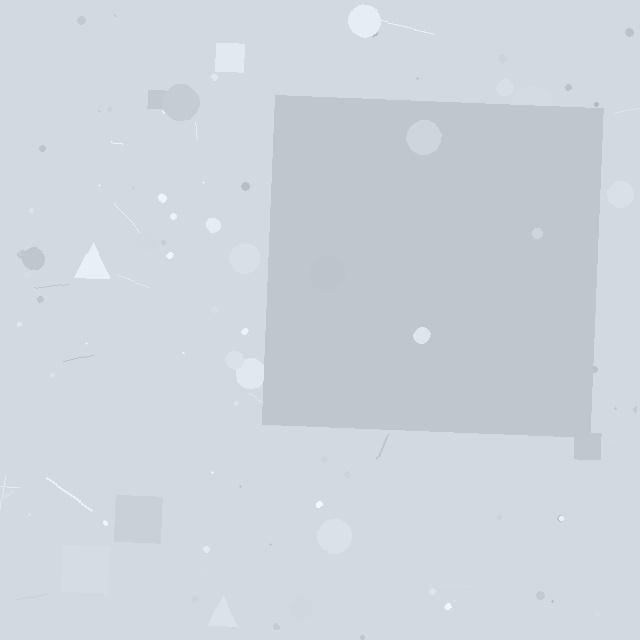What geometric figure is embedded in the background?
A square is embedded in the background.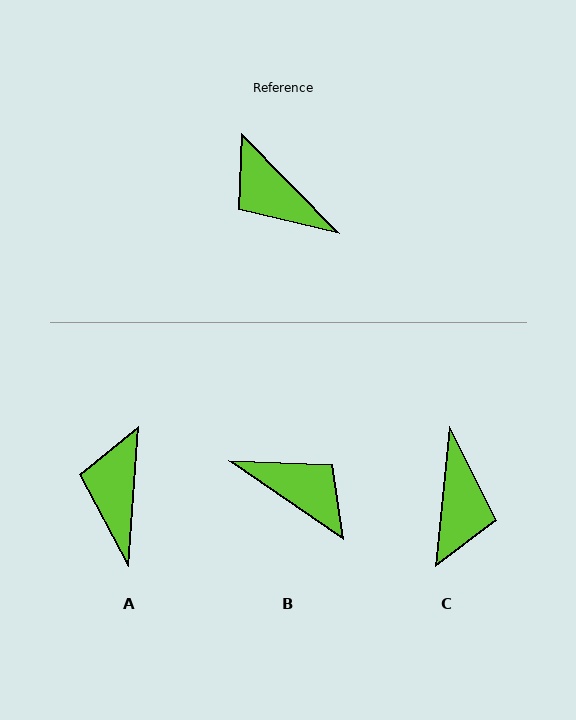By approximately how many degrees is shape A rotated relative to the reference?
Approximately 49 degrees clockwise.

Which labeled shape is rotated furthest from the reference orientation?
B, about 169 degrees away.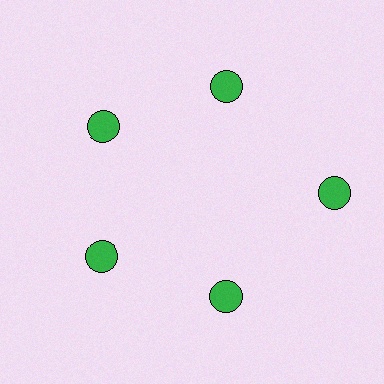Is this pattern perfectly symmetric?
No. The 5 green circles are arranged in a ring, but one element near the 3 o'clock position is pushed outward from the center, breaking the 5-fold rotational symmetry.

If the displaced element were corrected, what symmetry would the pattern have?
It would have 5-fold rotational symmetry — the pattern would map onto itself every 72 degrees.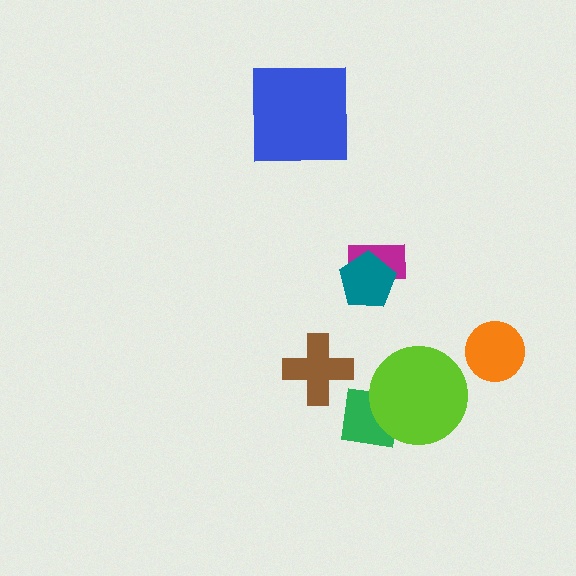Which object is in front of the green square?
The lime circle is in front of the green square.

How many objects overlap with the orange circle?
0 objects overlap with the orange circle.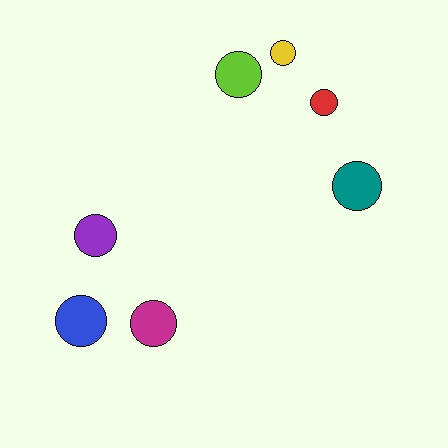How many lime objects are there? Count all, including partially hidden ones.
There is 1 lime object.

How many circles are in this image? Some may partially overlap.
There are 7 circles.